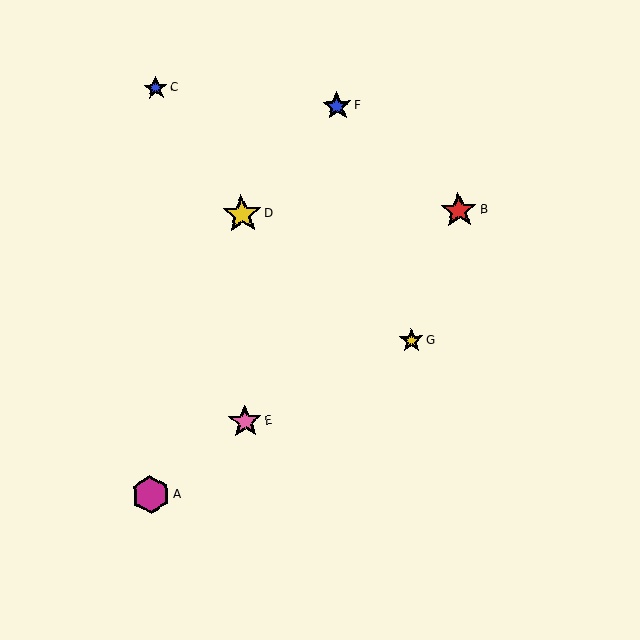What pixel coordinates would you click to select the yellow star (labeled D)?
Click at (242, 214) to select the yellow star D.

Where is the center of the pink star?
The center of the pink star is at (245, 421).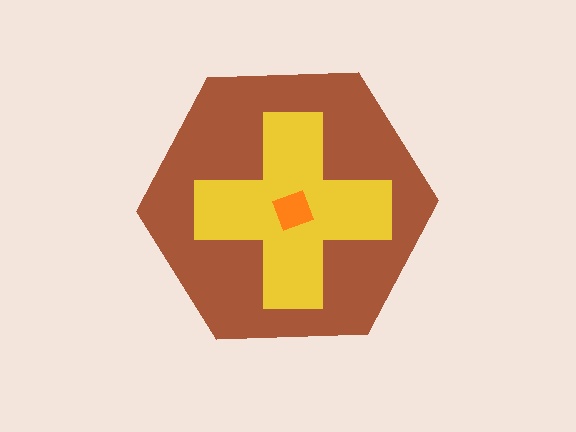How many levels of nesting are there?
3.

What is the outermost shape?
The brown hexagon.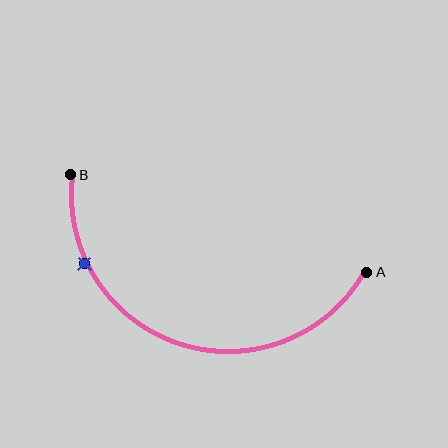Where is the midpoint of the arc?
The arc midpoint is the point on the curve farthest from the straight line joining A and B. It sits below that line.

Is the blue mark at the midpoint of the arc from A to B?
No. The blue mark lies on the arc but is closer to endpoint B. The arc midpoint would be at the point on the curve equidistant along the arc from both A and B.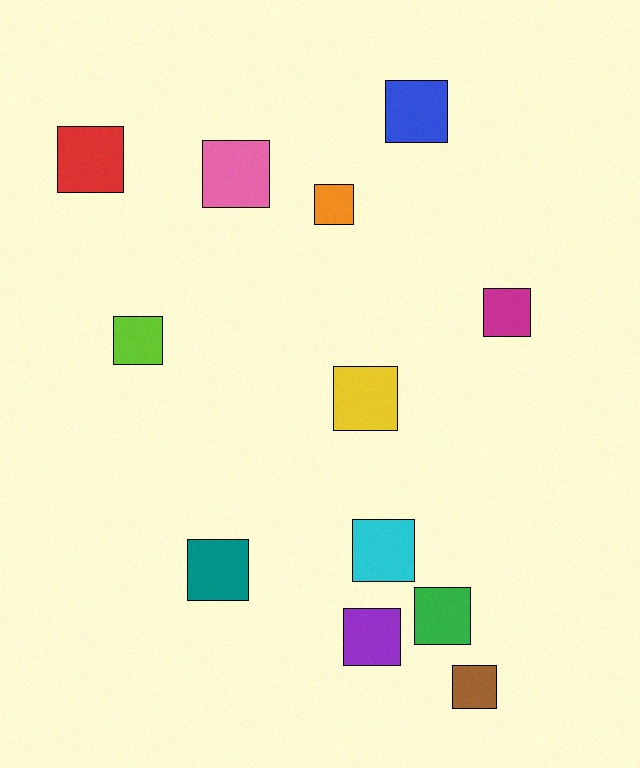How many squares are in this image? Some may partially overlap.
There are 12 squares.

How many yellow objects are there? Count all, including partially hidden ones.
There is 1 yellow object.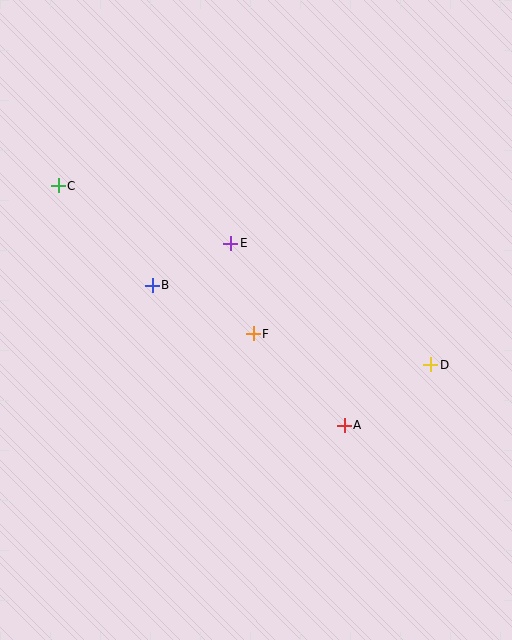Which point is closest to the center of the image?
Point F at (253, 334) is closest to the center.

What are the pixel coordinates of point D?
Point D is at (431, 365).